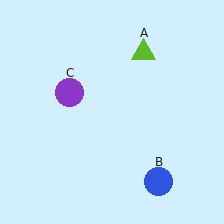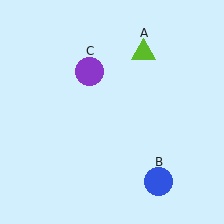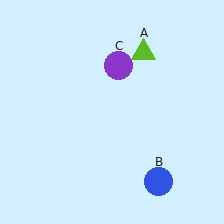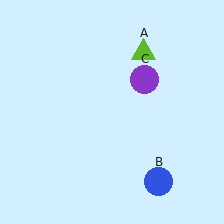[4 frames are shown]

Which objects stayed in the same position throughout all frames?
Lime triangle (object A) and blue circle (object B) remained stationary.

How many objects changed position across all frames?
1 object changed position: purple circle (object C).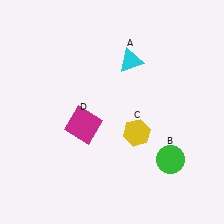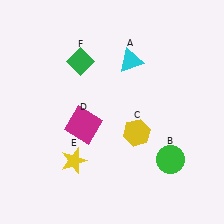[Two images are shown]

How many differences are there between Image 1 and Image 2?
There are 2 differences between the two images.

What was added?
A yellow star (E), a green diamond (F) were added in Image 2.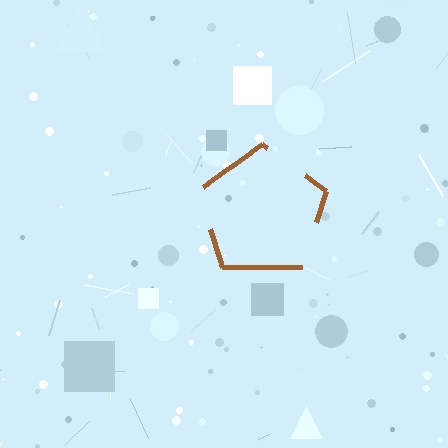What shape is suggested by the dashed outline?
The dashed outline suggests a pentagon.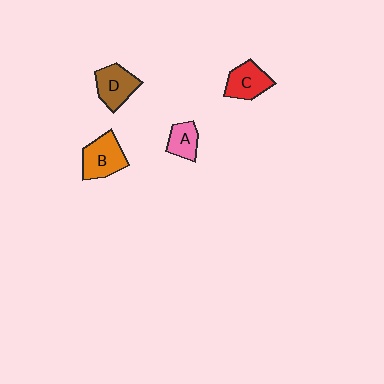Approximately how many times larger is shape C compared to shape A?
Approximately 1.4 times.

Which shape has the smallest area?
Shape A (pink).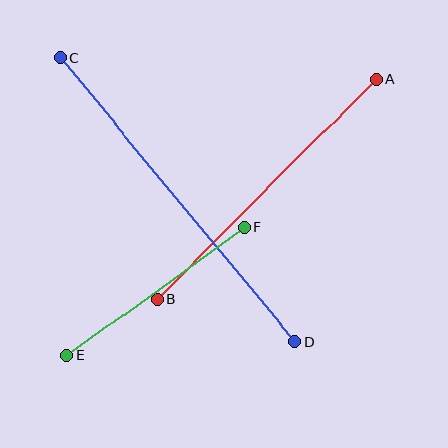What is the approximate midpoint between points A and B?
The midpoint is at approximately (266, 189) pixels.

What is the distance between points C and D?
The distance is approximately 369 pixels.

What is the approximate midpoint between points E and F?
The midpoint is at approximately (156, 291) pixels.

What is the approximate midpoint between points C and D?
The midpoint is at approximately (178, 200) pixels.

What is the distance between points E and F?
The distance is approximately 218 pixels.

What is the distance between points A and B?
The distance is approximately 310 pixels.